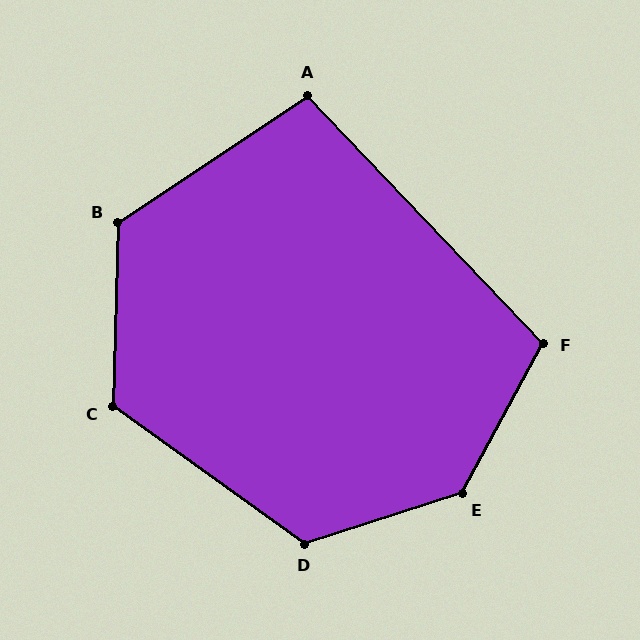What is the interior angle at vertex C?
Approximately 124 degrees (obtuse).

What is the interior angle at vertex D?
Approximately 127 degrees (obtuse).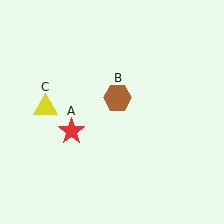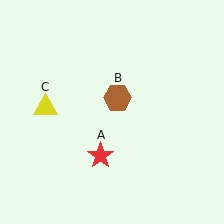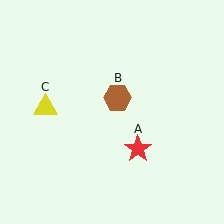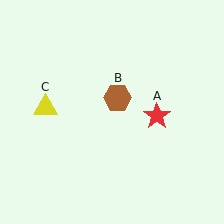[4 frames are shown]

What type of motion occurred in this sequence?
The red star (object A) rotated counterclockwise around the center of the scene.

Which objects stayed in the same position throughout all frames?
Brown hexagon (object B) and yellow triangle (object C) remained stationary.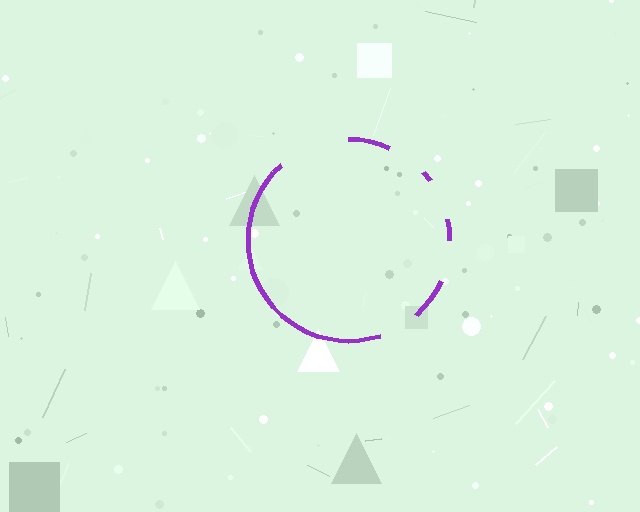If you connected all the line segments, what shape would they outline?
They would outline a circle.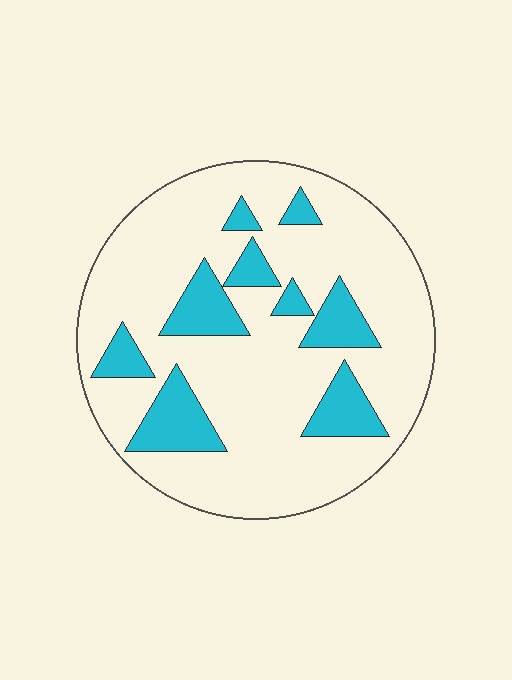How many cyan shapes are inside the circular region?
9.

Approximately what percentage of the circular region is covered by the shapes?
Approximately 20%.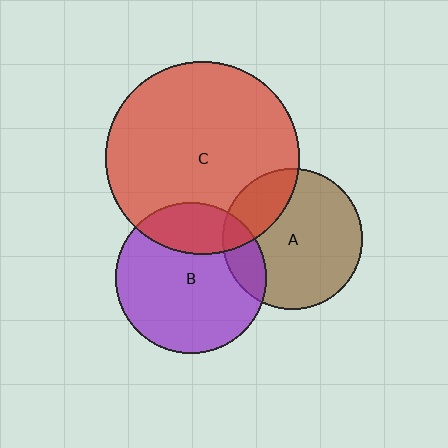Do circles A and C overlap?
Yes.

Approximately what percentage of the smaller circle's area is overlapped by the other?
Approximately 25%.